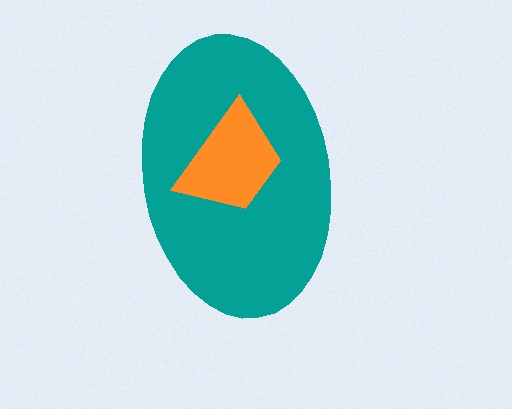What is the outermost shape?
The teal ellipse.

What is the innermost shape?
The orange trapezoid.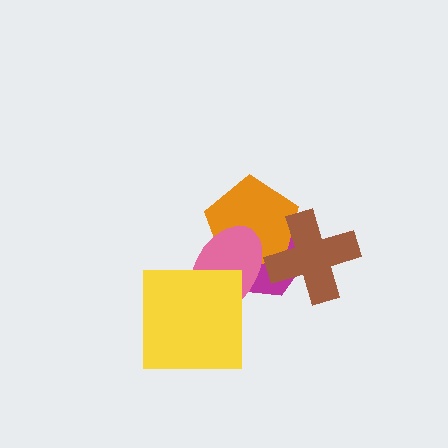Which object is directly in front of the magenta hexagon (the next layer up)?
The orange pentagon is directly in front of the magenta hexagon.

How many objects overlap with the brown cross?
2 objects overlap with the brown cross.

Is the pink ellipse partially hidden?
Yes, it is partially covered by another shape.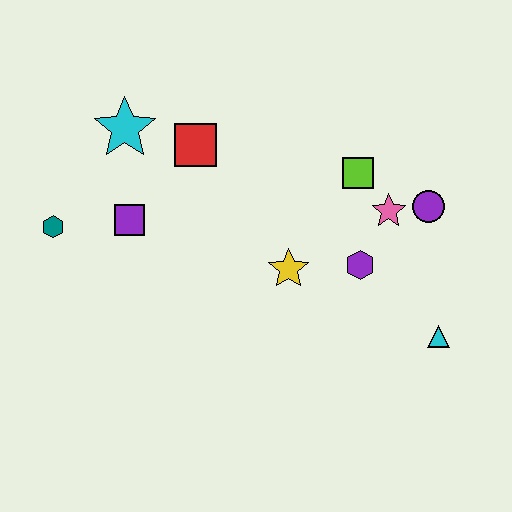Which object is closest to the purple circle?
The pink star is closest to the purple circle.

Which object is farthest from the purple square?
The cyan triangle is farthest from the purple square.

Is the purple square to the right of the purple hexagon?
No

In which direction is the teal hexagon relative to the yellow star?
The teal hexagon is to the left of the yellow star.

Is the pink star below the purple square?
No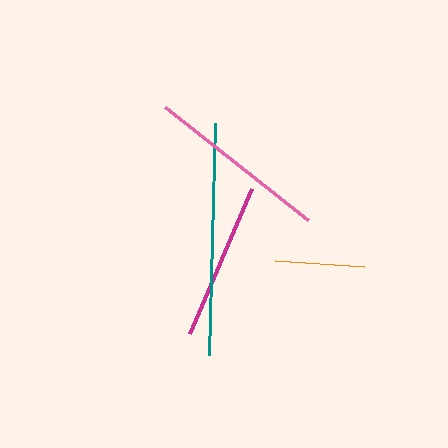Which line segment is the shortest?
The orange line is the shortest at approximately 89 pixels.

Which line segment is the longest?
The teal line is the longest at approximately 233 pixels.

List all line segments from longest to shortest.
From longest to shortest: teal, pink, magenta, orange.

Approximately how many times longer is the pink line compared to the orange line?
The pink line is approximately 2.0 times the length of the orange line.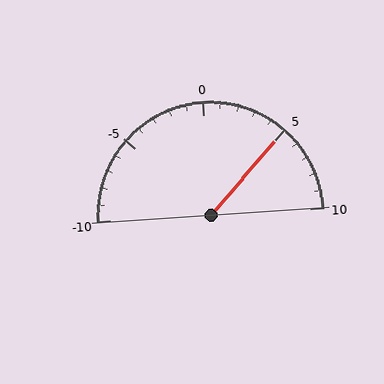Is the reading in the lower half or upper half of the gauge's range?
The reading is in the upper half of the range (-10 to 10).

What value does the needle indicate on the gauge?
The needle indicates approximately 5.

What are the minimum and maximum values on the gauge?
The gauge ranges from -10 to 10.